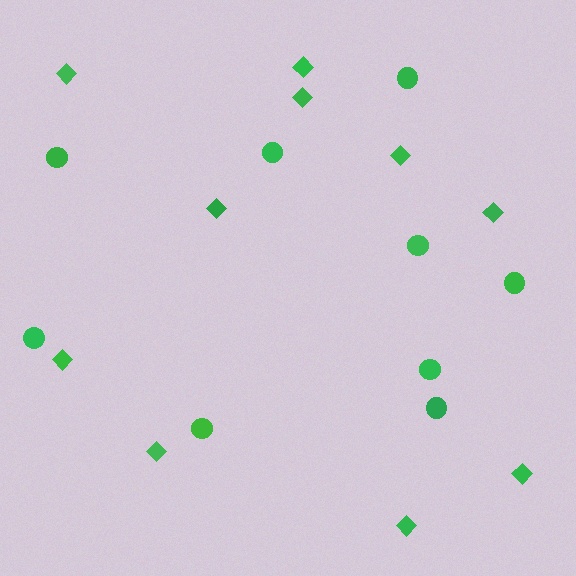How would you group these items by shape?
There are 2 groups: one group of diamonds (10) and one group of circles (9).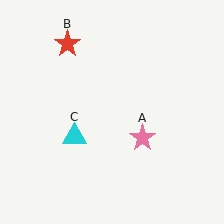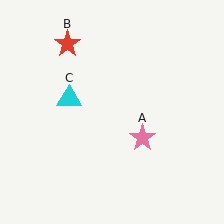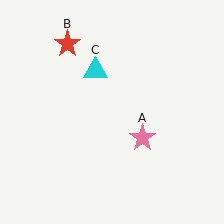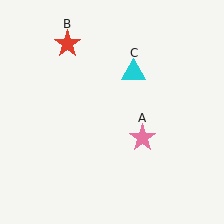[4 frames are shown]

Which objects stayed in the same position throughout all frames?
Pink star (object A) and red star (object B) remained stationary.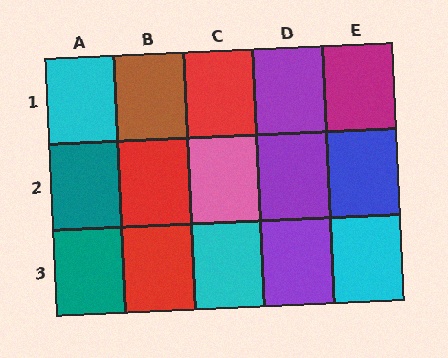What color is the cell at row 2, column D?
Purple.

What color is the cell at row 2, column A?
Teal.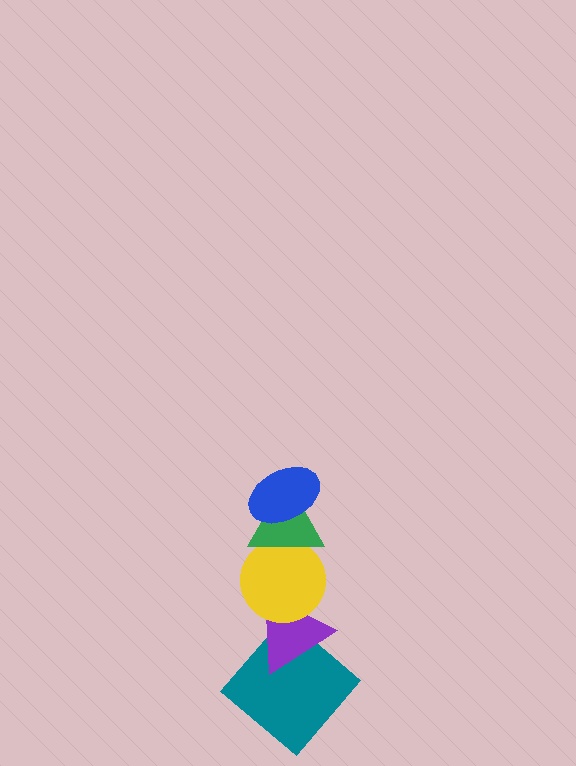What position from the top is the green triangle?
The green triangle is 2nd from the top.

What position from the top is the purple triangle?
The purple triangle is 4th from the top.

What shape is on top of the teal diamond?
The purple triangle is on top of the teal diamond.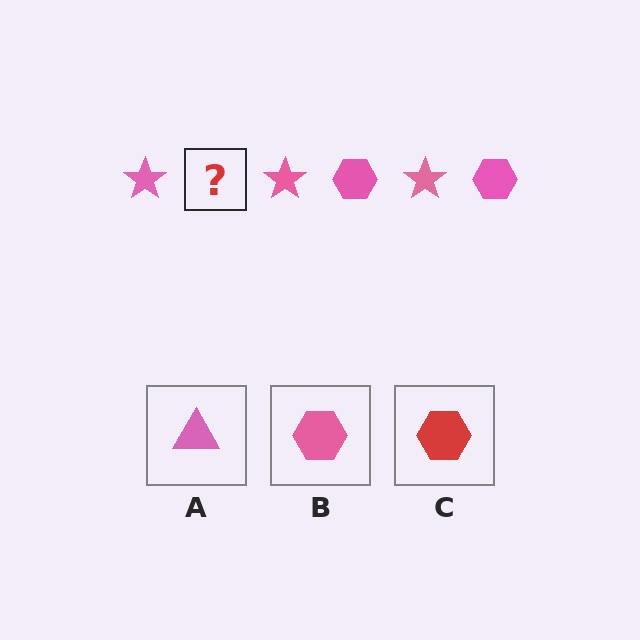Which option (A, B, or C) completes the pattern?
B.